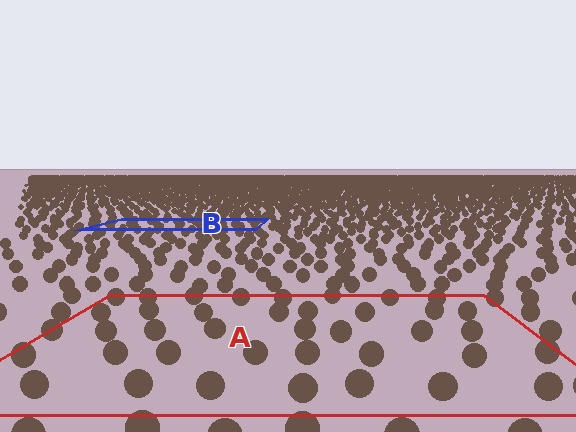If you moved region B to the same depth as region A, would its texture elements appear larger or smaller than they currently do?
They would appear larger. At a closer depth, the same texture elements are projected at a bigger on-screen size.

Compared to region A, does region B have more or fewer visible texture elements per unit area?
Region B has more texture elements per unit area — they are packed more densely because it is farther away.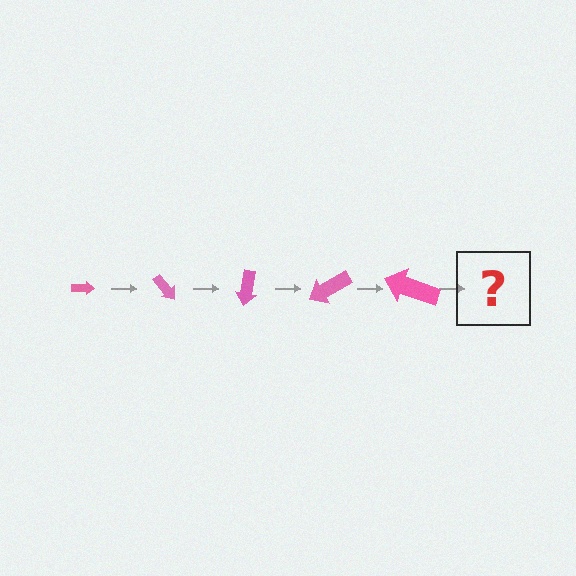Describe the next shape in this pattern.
It should be an arrow, larger than the previous one and rotated 250 degrees from the start.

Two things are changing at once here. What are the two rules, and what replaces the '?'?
The two rules are that the arrow grows larger each step and it rotates 50 degrees each step. The '?' should be an arrow, larger than the previous one and rotated 250 degrees from the start.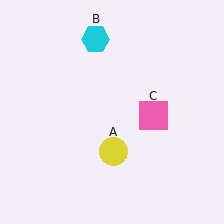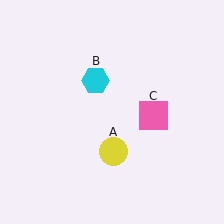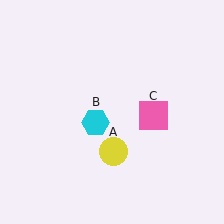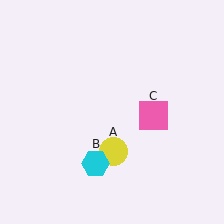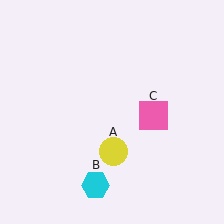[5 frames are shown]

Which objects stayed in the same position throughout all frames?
Yellow circle (object A) and pink square (object C) remained stationary.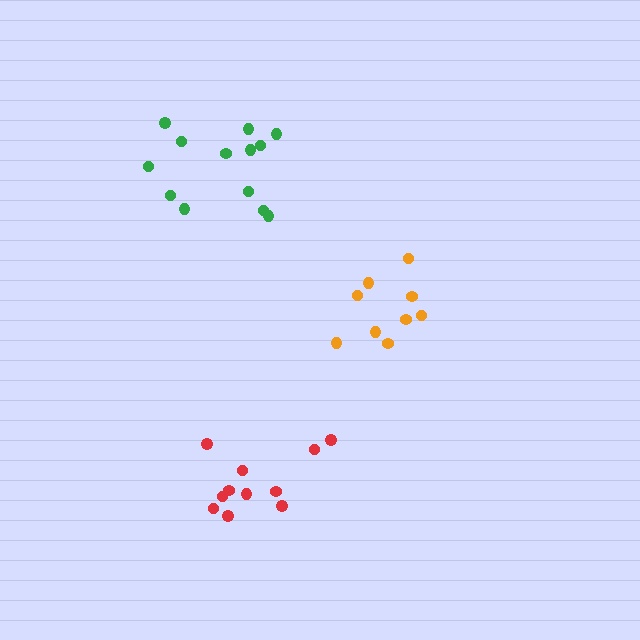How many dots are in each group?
Group 1: 9 dots, Group 2: 11 dots, Group 3: 13 dots (33 total).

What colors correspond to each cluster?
The clusters are colored: orange, red, green.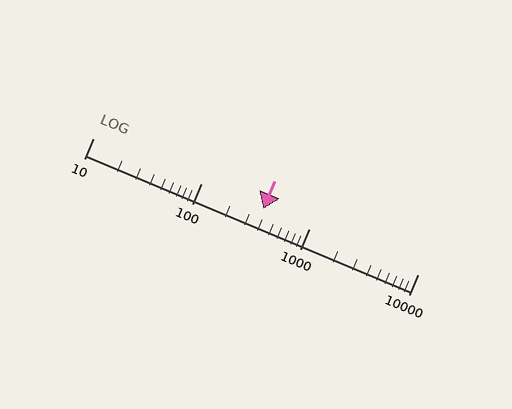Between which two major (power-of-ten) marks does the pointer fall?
The pointer is between 100 and 1000.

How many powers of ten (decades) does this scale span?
The scale spans 3 decades, from 10 to 10000.